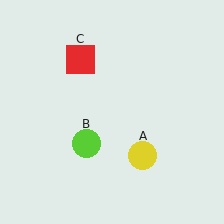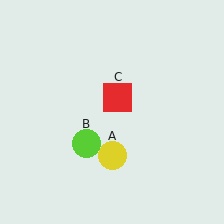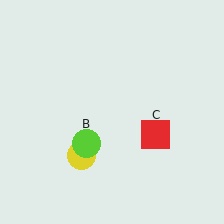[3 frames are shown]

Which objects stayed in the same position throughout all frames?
Lime circle (object B) remained stationary.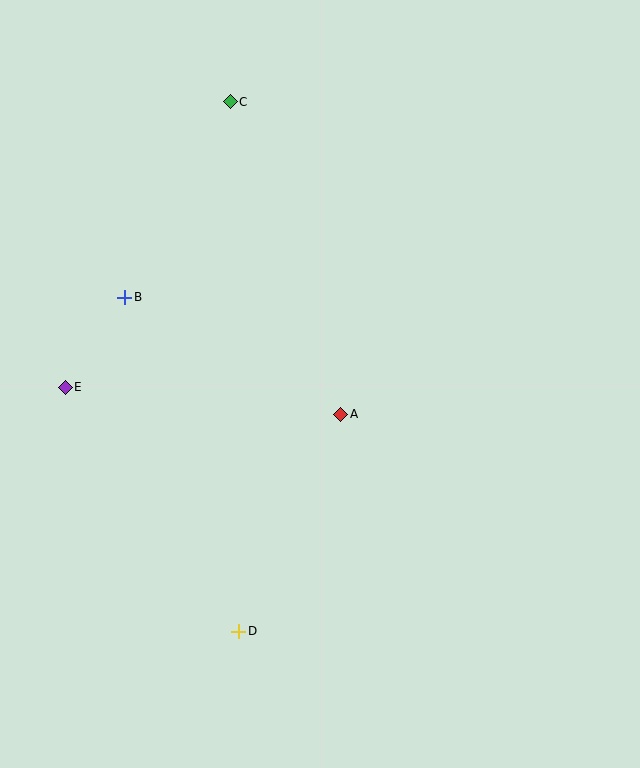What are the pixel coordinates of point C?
Point C is at (230, 102).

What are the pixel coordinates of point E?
Point E is at (65, 387).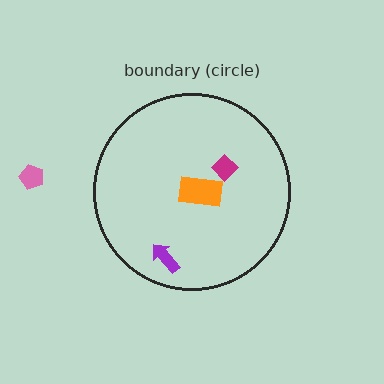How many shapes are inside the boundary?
3 inside, 1 outside.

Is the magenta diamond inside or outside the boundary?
Inside.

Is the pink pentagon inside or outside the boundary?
Outside.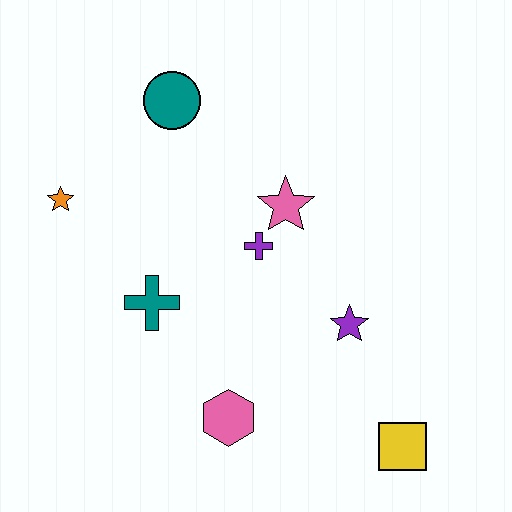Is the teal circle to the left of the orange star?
No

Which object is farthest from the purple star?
The orange star is farthest from the purple star.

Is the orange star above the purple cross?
Yes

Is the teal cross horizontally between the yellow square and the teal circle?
No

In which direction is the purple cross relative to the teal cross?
The purple cross is to the right of the teal cross.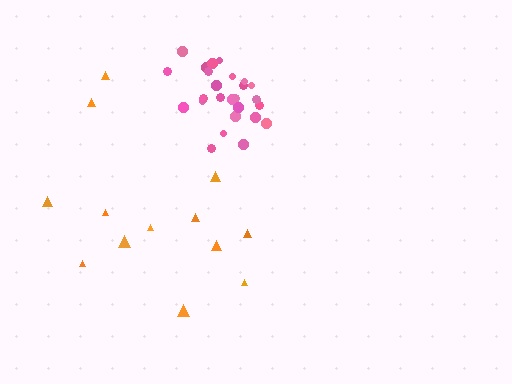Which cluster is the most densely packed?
Pink.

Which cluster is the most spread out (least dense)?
Orange.